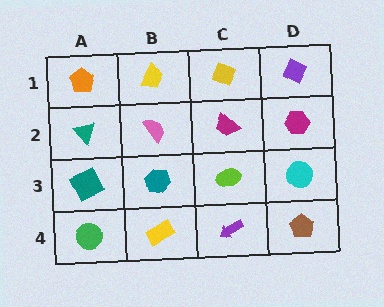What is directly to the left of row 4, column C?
A yellow rectangle.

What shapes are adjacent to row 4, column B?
A teal hexagon (row 3, column B), a green circle (row 4, column A), a purple arrow (row 4, column C).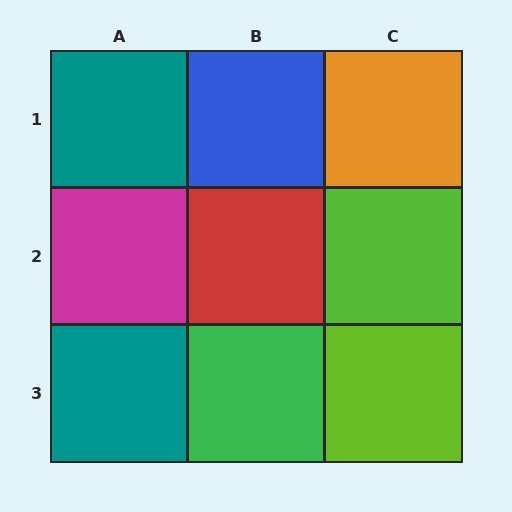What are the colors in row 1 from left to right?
Teal, blue, orange.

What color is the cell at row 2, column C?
Lime.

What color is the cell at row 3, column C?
Lime.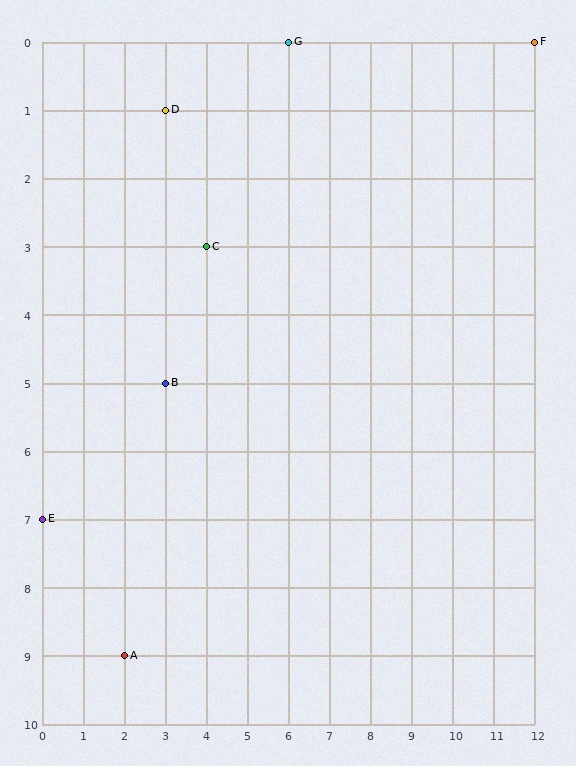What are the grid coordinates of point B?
Point B is at grid coordinates (3, 5).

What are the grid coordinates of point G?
Point G is at grid coordinates (6, 0).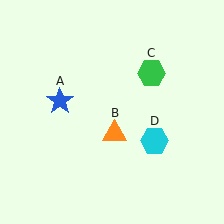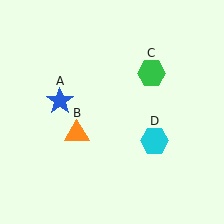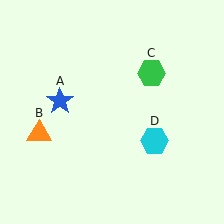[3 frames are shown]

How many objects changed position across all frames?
1 object changed position: orange triangle (object B).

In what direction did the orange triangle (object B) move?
The orange triangle (object B) moved left.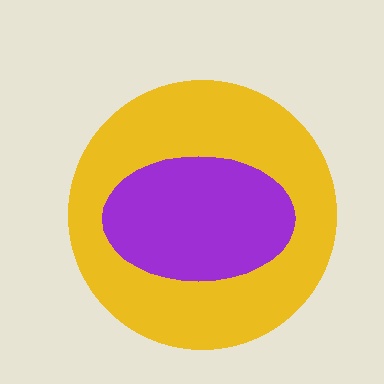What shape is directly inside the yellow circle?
The purple ellipse.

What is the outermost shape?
The yellow circle.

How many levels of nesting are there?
2.